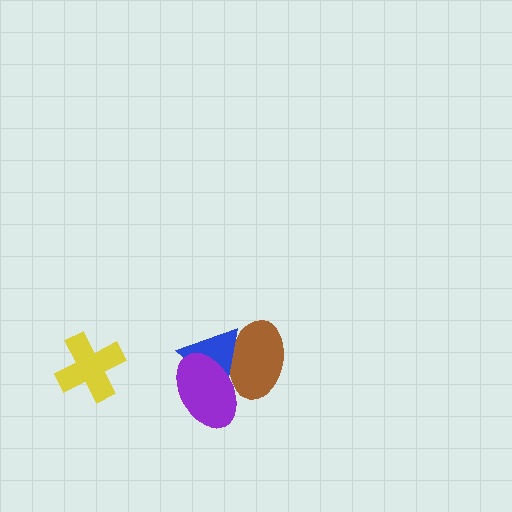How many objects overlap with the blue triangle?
2 objects overlap with the blue triangle.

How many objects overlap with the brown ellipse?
2 objects overlap with the brown ellipse.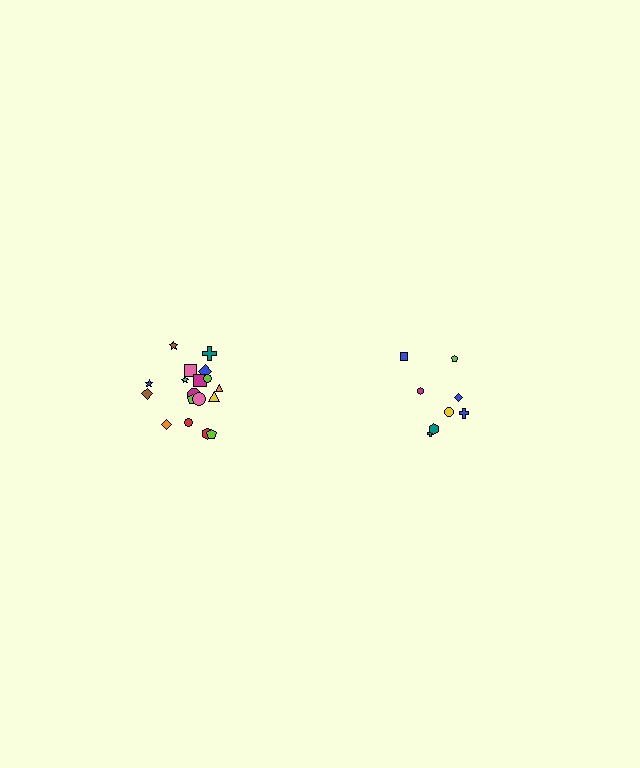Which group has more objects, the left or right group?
The left group.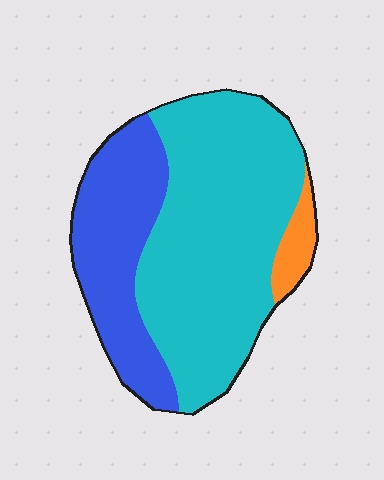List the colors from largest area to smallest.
From largest to smallest: cyan, blue, orange.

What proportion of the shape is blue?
Blue takes up between a sixth and a third of the shape.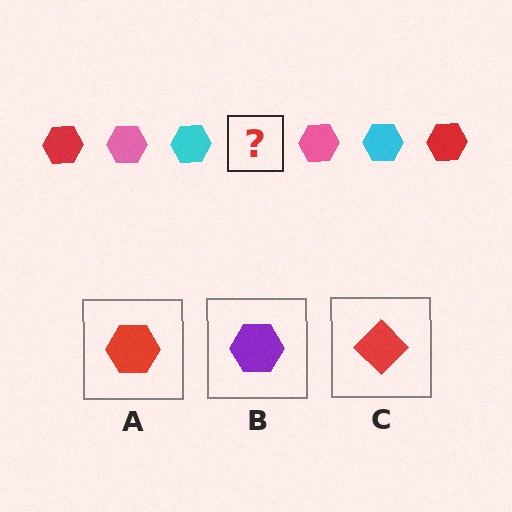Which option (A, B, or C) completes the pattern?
A.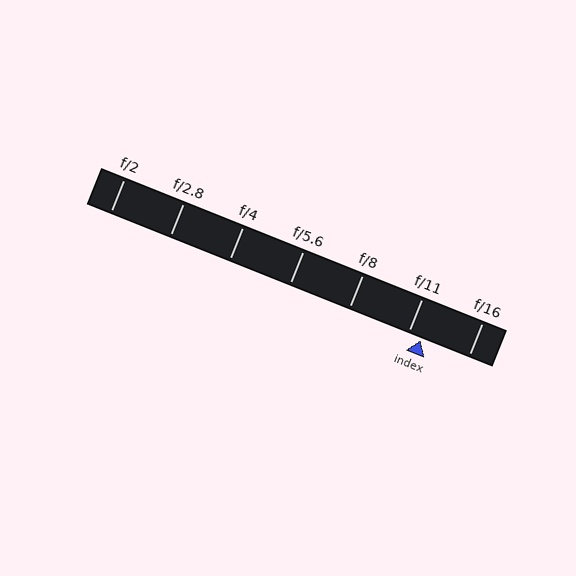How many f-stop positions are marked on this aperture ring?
There are 7 f-stop positions marked.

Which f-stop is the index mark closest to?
The index mark is closest to f/11.